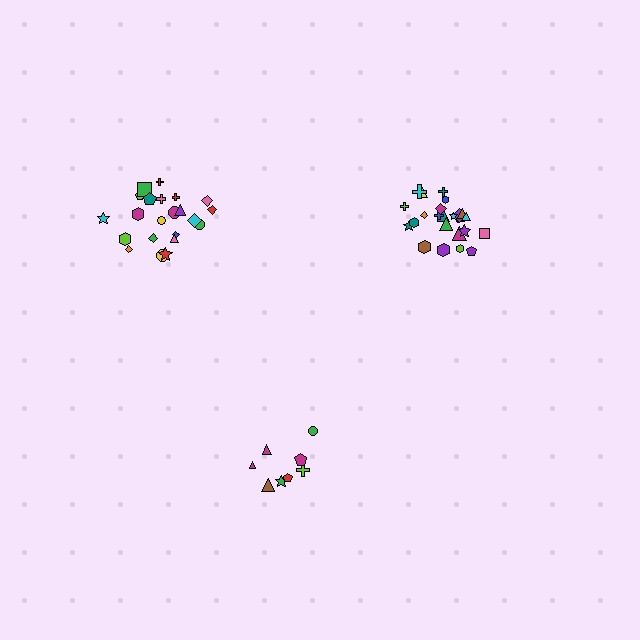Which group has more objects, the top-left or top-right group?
The top-right group.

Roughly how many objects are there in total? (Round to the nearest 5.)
Roughly 55 objects in total.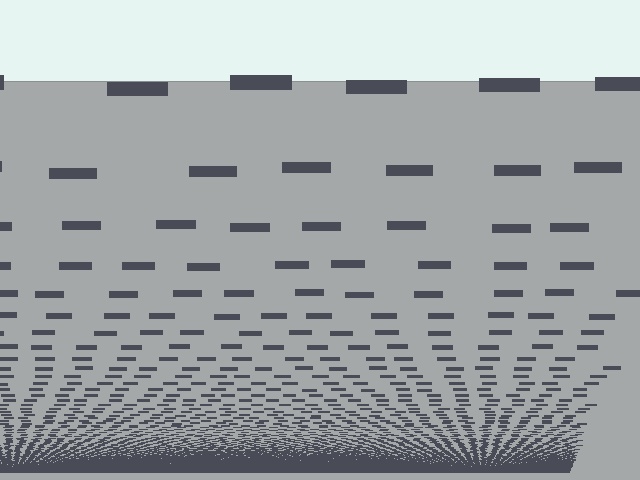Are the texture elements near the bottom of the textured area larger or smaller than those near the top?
Smaller. The gradient is inverted — elements near the bottom are smaller and denser.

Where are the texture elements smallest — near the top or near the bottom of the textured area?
Near the bottom.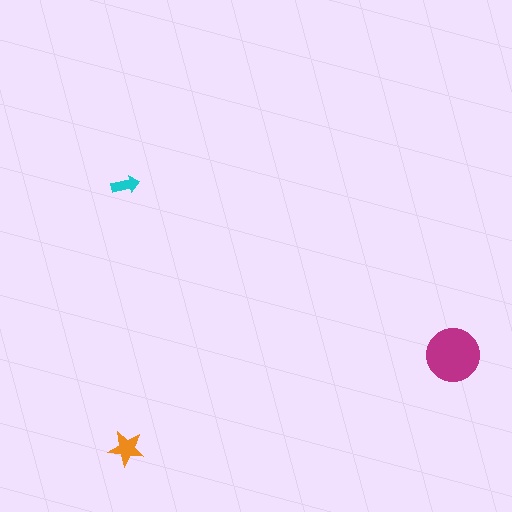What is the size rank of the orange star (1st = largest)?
2nd.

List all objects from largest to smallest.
The magenta circle, the orange star, the cyan arrow.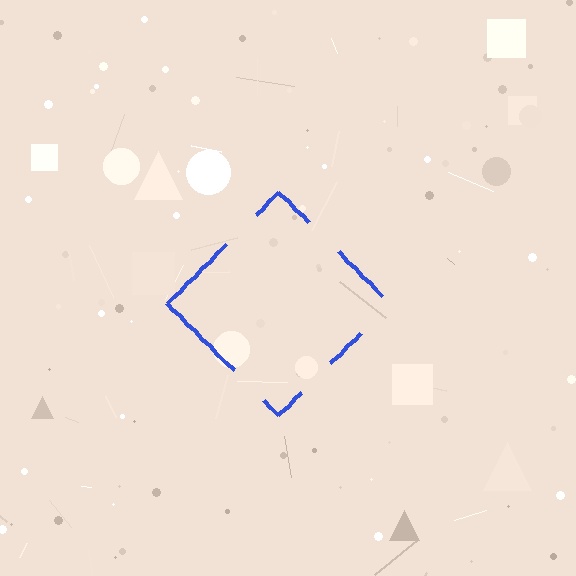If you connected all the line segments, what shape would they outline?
They would outline a diamond.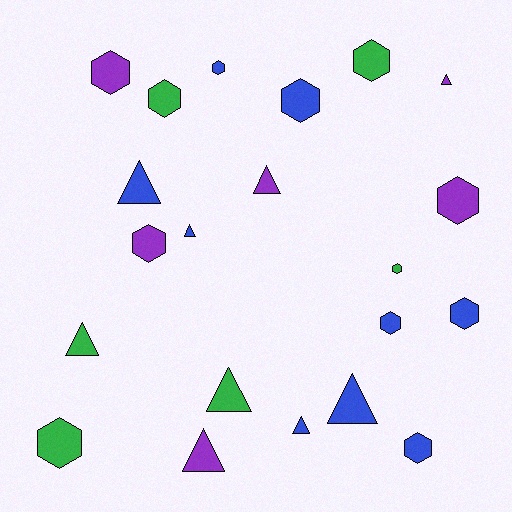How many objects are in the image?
There are 21 objects.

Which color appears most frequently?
Blue, with 9 objects.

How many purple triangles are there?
There are 3 purple triangles.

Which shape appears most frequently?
Hexagon, with 12 objects.